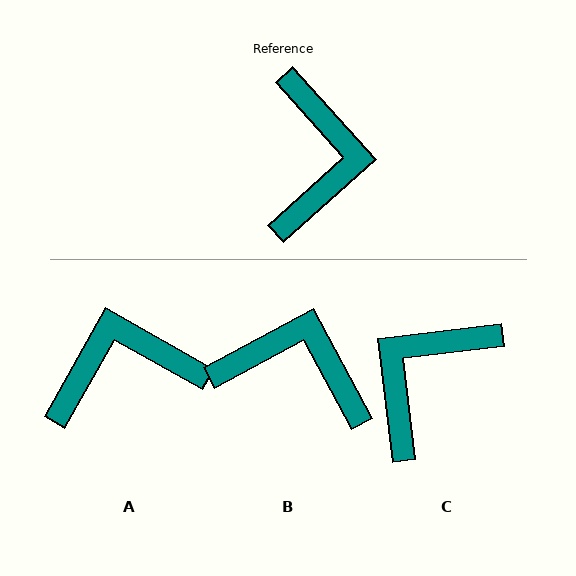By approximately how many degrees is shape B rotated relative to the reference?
Approximately 77 degrees counter-clockwise.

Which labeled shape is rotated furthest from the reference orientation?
C, about 145 degrees away.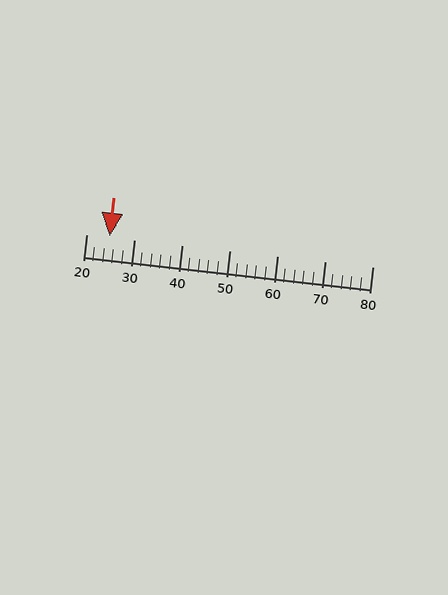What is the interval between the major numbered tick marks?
The major tick marks are spaced 10 units apart.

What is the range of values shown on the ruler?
The ruler shows values from 20 to 80.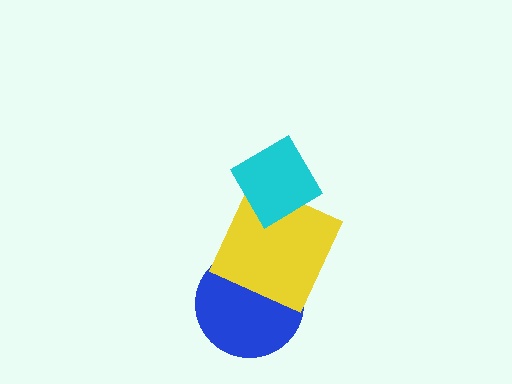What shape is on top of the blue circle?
The yellow square is on top of the blue circle.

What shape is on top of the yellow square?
The cyan diamond is on top of the yellow square.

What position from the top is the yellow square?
The yellow square is 2nd from the top.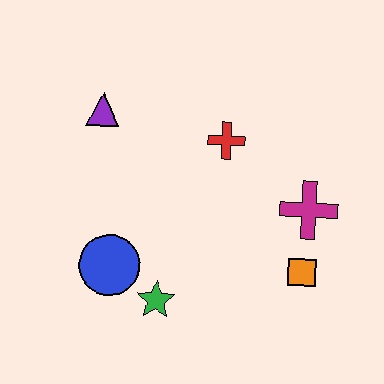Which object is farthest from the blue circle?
The magenta cross is farthest from the blue circle.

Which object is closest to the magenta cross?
The orange square is closest to the magenta cross.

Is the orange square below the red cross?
Yes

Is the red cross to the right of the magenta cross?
No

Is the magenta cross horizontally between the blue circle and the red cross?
No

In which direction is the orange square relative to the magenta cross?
The orange square is below the magenta cross.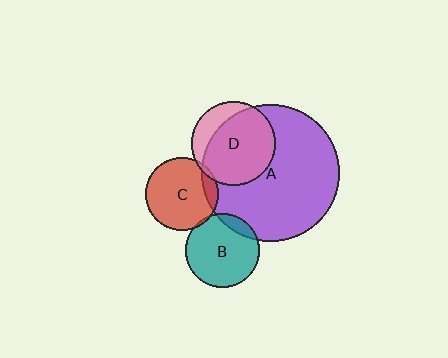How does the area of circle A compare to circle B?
Approximately 3.4 times.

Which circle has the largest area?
Circle A (purple).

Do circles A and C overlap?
Yes.